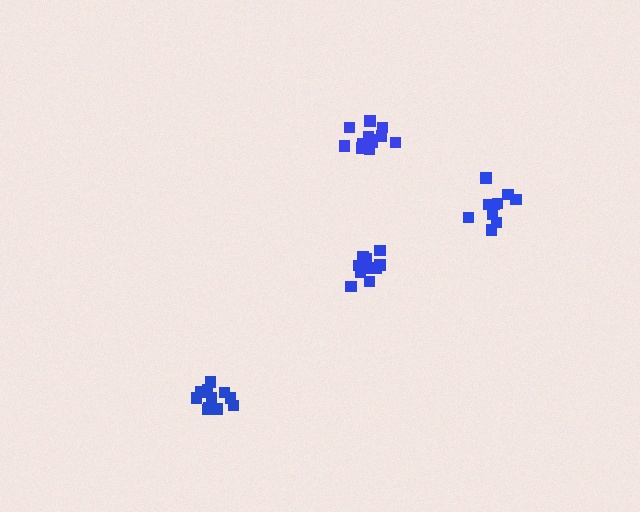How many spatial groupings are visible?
There are 4 spatial groupings.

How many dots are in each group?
Group 1: 13 dots, Group 2: 13 dots, Group 3: 14 dots, Group 4: 10 dots (50 total).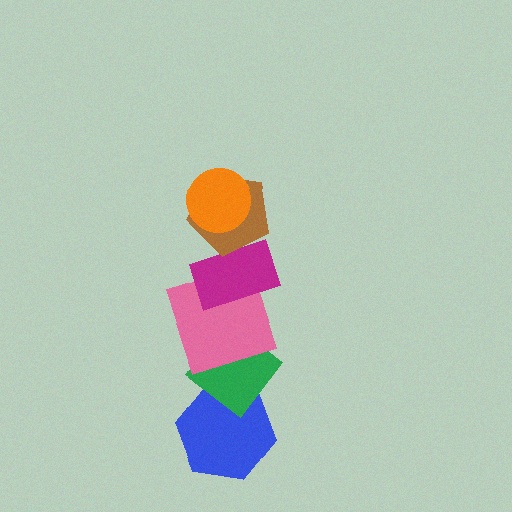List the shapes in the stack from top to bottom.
From top to bottom: the orange circle, the brown pentagon, the magenta rectangle, the pink square, the green diamond, the blue hexagon.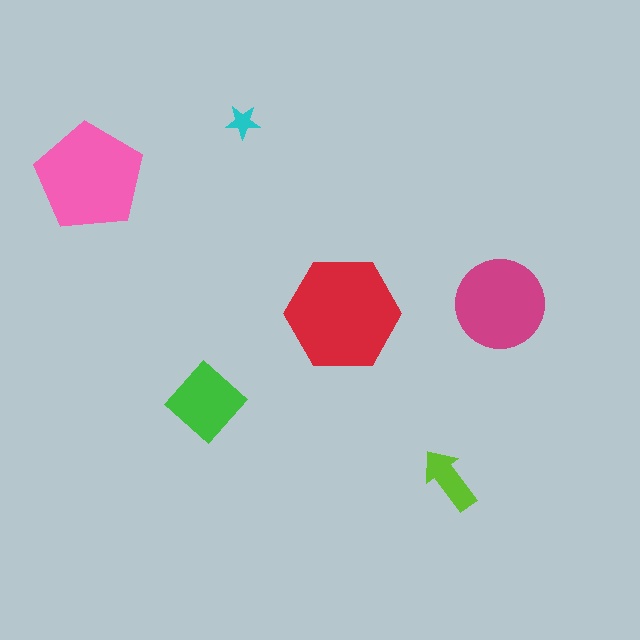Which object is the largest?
The red hexagon.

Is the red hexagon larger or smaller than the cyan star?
Larger.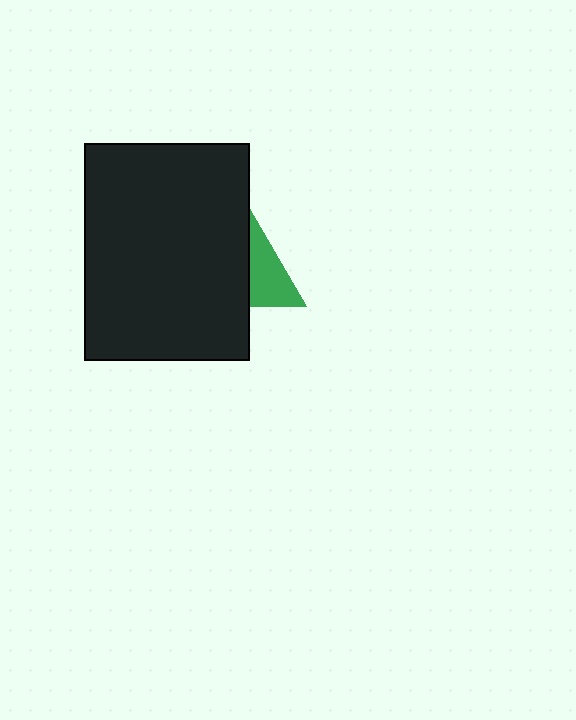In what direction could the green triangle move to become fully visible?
The green triangle could move right. That would shift it out from behind the black rectangle entirely.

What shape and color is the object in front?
The object in front is a black rectangle.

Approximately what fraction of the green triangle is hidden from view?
Roughly 50% of the green triangle is hidden behind the black rectangle.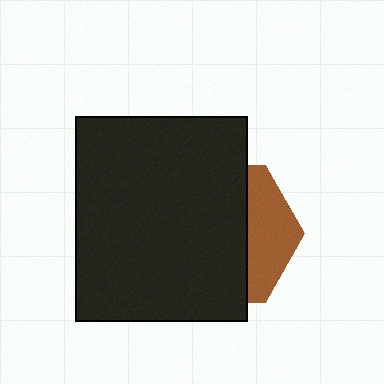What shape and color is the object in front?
The object in front is a black rectangle.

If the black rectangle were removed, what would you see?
You would see the complete brown hexagon.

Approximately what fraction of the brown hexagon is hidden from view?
Roughly 68% of the brown hexagon is hidden behind the black rectangle.